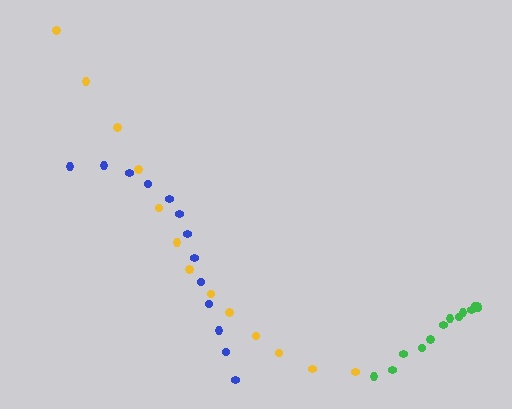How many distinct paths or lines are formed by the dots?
There are 3 distinct paths.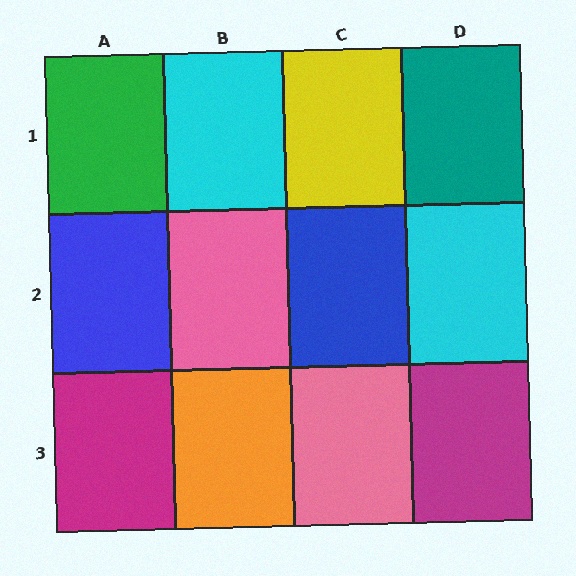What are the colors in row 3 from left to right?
Magenta, orange, pink, magenta.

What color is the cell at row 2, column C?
Blue.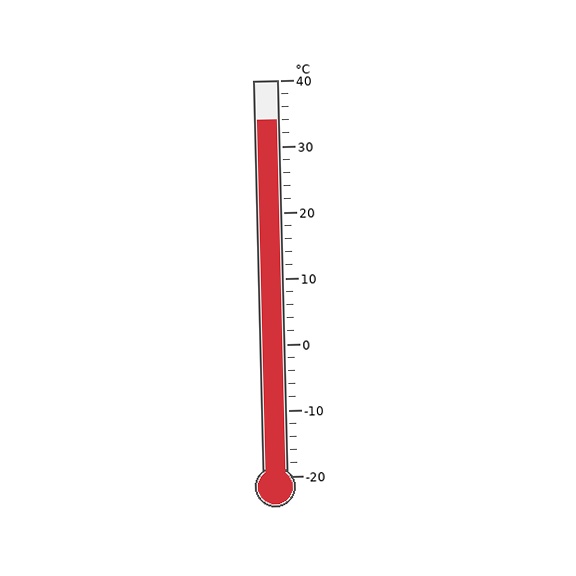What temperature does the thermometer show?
The thermometer shows approximately 34°C.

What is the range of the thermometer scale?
The thermometer scale ranges from -20°C to 40°C.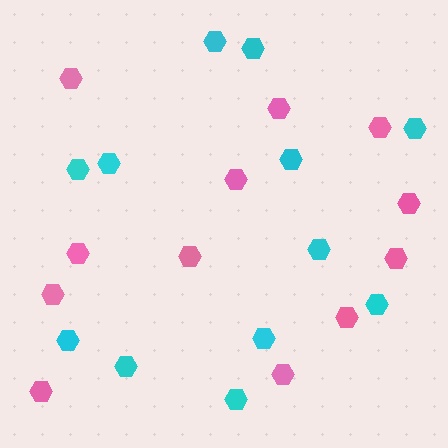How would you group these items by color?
There are 2 groups: one group of pink hexagons (12) and one group of cyan hexagons (12).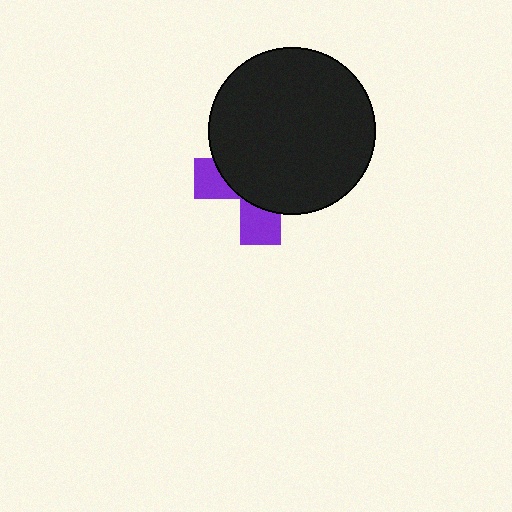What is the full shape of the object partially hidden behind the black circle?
The partially hidden object is a purple cross.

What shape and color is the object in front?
The object in front is a black circle.